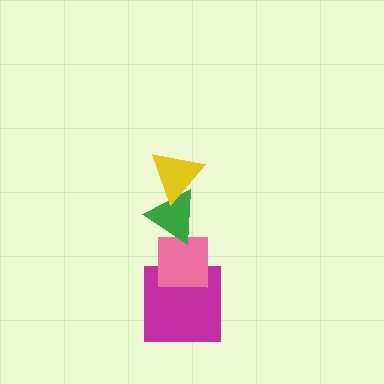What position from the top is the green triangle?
The green triangle is 2nd from the top.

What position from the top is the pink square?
The pink square is 3rd from the top.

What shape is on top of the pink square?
The green triangle is on top of the pink square.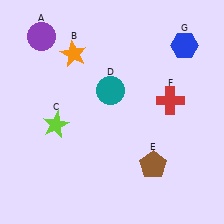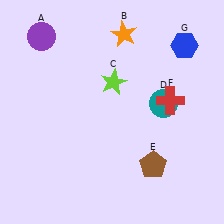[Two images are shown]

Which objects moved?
The objects that moved are: the orange star (B), the lime star (C), the teal circle (D).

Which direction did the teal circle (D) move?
The teal circle (D) moved right.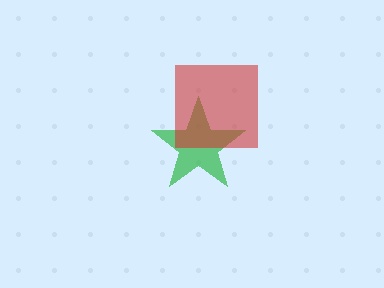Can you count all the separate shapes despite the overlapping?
Yes, there are 2 separate shapes.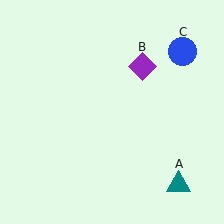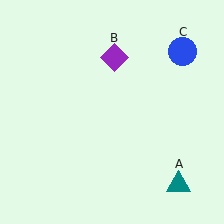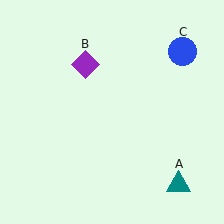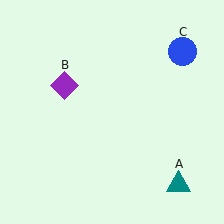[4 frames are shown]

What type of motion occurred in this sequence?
The purple diamond (object B) rotated counterclockwise around the center of the scene.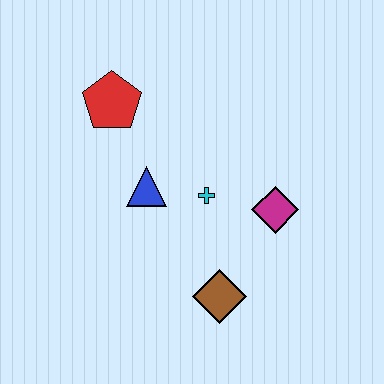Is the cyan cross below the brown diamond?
No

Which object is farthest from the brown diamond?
The red pentagon is farthest from the brown diamond.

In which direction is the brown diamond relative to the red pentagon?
The brown diamond is below the red pentagon.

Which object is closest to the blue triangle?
The cyan cross is closest to the blue triangle.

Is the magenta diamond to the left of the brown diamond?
No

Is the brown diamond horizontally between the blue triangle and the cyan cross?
No